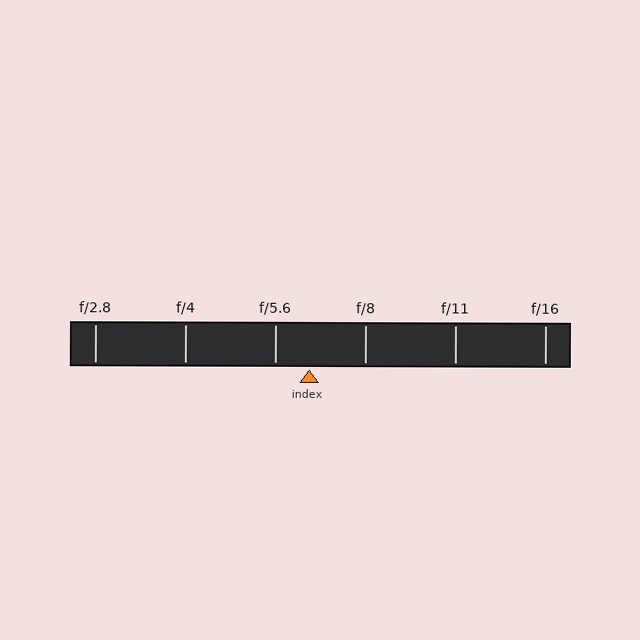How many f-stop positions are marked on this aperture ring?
There are 6 f-stop positions marked.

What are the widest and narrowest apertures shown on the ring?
The widest aperture shown is f/2.8 and the narrowest is f/16.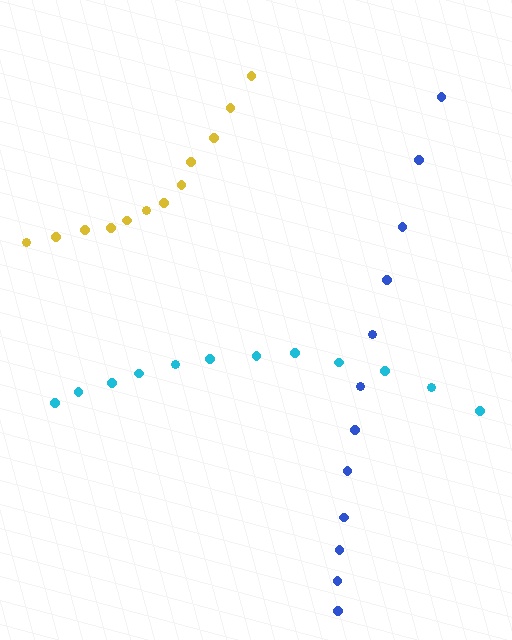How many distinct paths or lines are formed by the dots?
There are 3 distinct paths.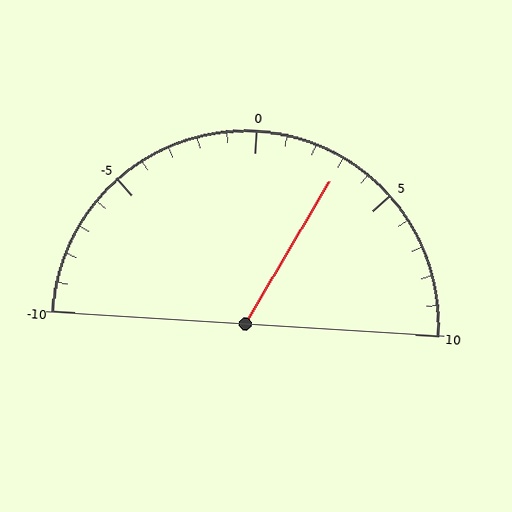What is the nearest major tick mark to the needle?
The nearest major tick mark is 5.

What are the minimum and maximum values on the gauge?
The gauge ranges from -10 to 10.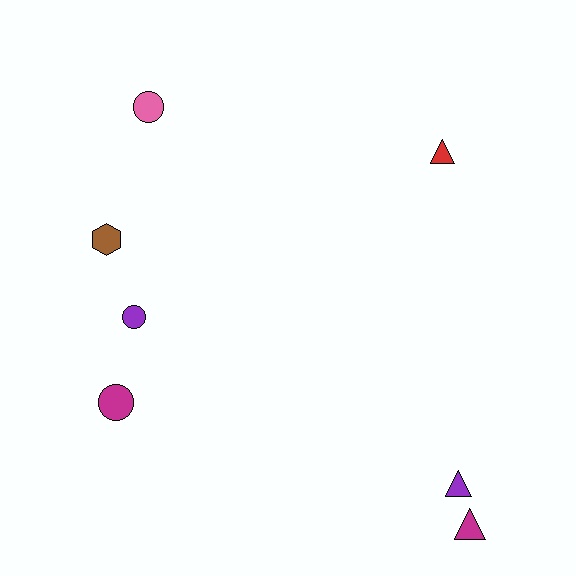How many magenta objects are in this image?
There are 2 magenta objects.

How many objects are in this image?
There are 7 objects.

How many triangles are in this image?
There are 3 triangles.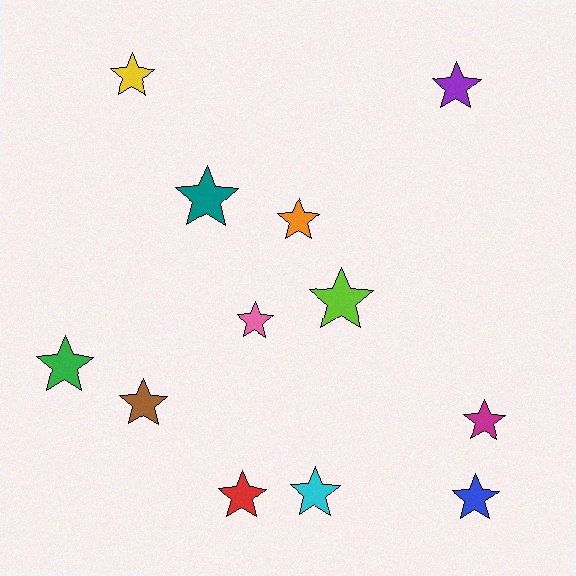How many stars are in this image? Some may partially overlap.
There are 12 stars.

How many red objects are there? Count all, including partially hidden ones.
There is 1 red object.